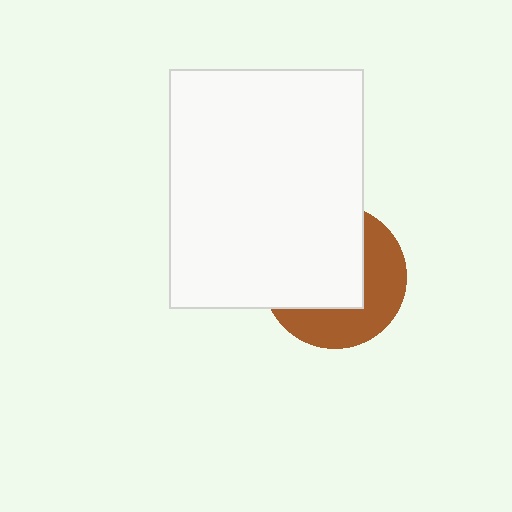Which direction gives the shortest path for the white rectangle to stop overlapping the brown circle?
Moving toward the upper-left gives the shortest separation.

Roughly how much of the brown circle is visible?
A small part of it is visible (roughly 43%).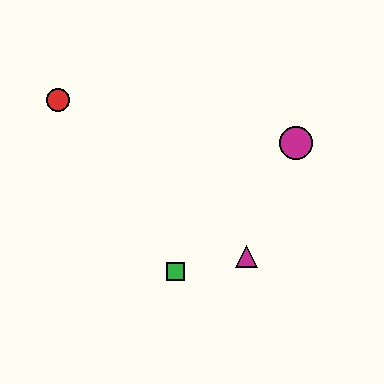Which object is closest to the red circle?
The green square is closest to the red circle.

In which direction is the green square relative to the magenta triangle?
The green square is to the left of the magenta triangle.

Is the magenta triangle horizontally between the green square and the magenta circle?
Yes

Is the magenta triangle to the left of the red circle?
No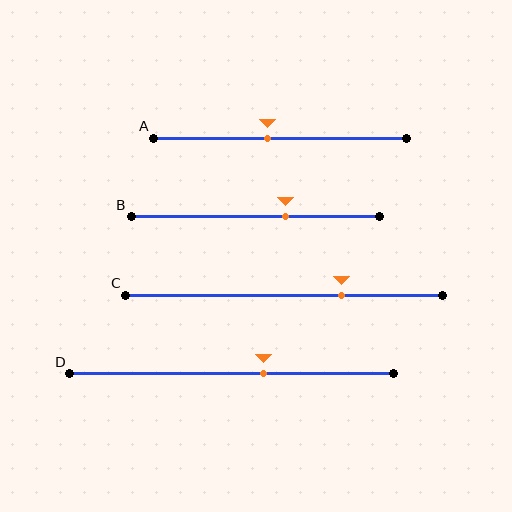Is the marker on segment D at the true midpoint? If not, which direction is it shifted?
No, the marker on segment D is shifted to the right by about 10% of the segment length.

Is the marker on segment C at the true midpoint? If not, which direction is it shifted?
No, the marker on segment C is shifted to the right by about 18% of the segment length.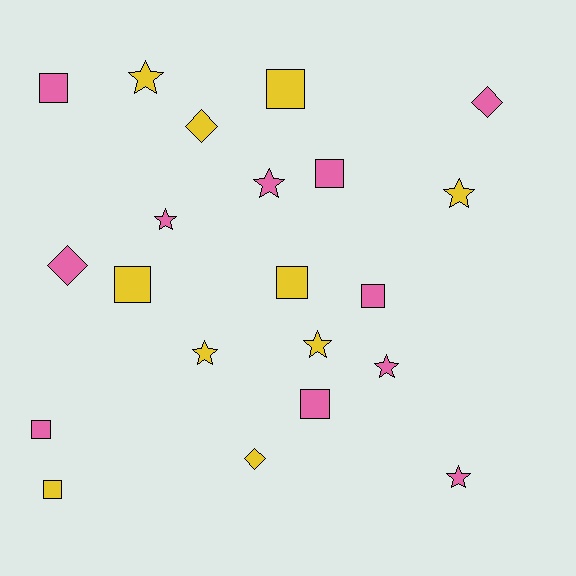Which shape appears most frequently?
Square, with 9 objects.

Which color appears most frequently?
Pink, with 11 objects.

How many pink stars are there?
There are 4 pink stars.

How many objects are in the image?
There are 21 objects.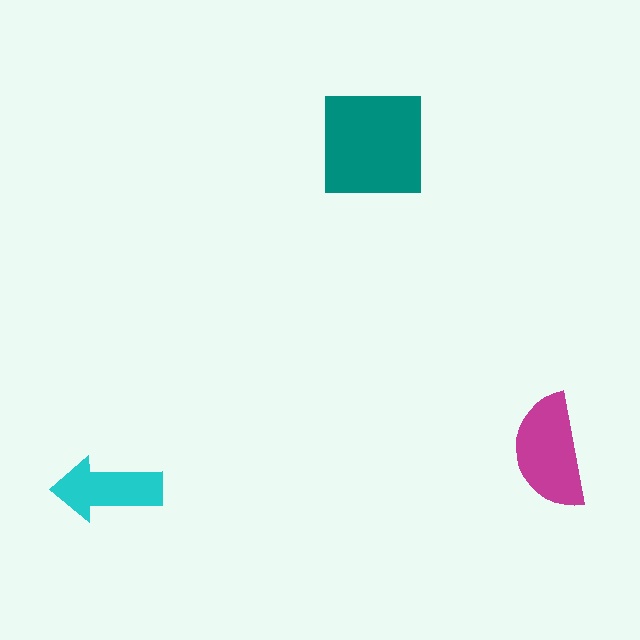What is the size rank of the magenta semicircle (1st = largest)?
2nd.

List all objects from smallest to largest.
The cyan arrow, the magenta semicircle, the teal square.